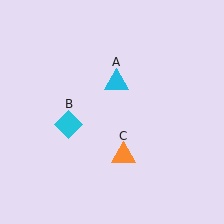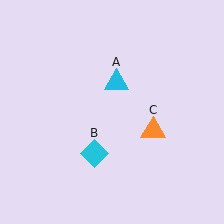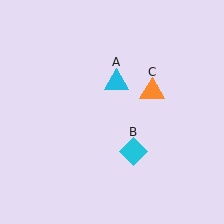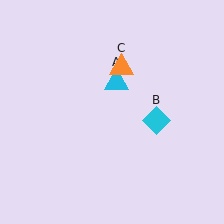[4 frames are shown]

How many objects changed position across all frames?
2 objects changed position: cyan diamond (object B), orange triangle (object C).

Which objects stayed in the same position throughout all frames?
Cyan triangle (object A) remained stationary.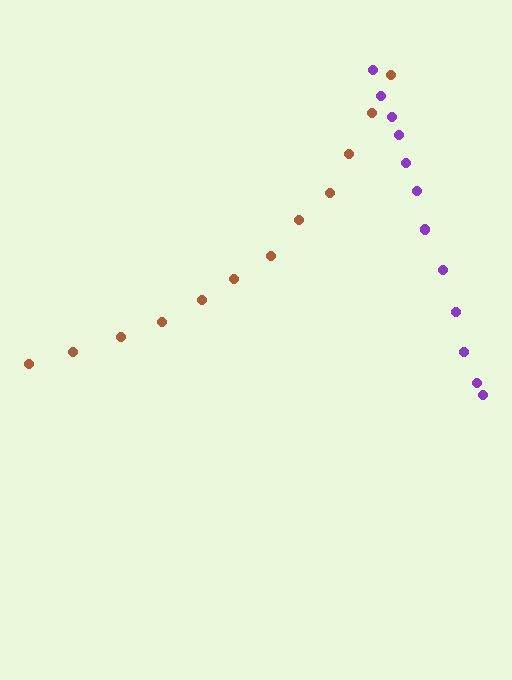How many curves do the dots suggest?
There are 2 distinct paths.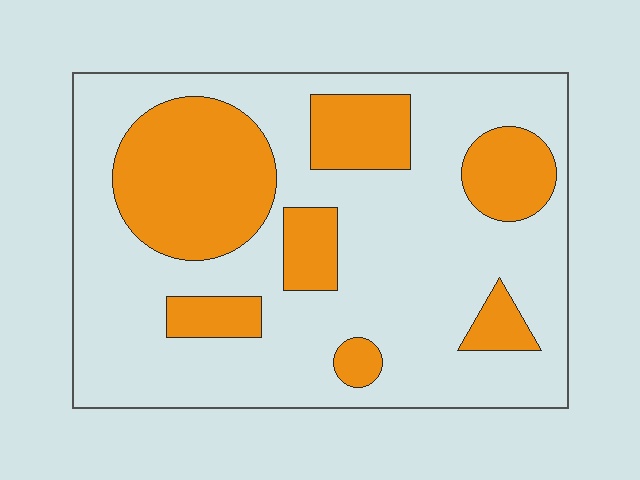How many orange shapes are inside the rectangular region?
7.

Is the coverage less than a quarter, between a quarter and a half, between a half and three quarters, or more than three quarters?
Between a quarter and a half.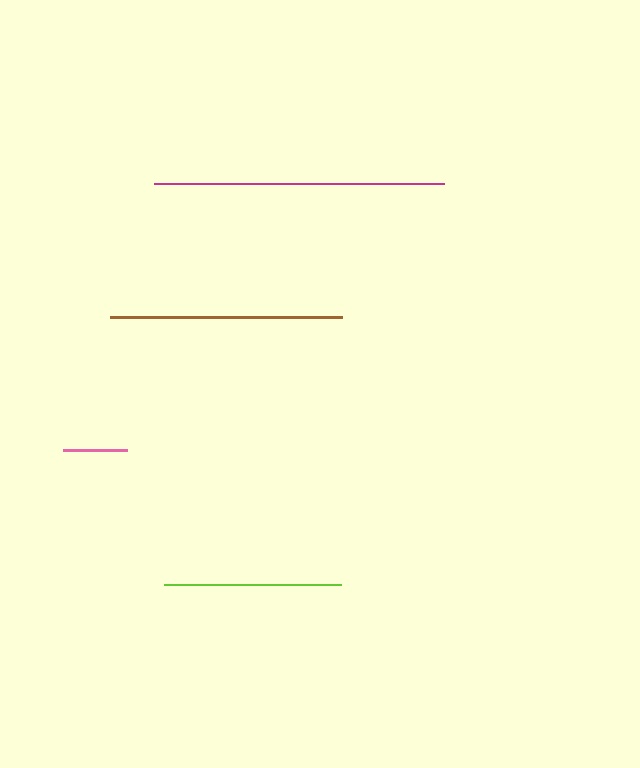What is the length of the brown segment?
The brown segment is approximately 232 pixels long.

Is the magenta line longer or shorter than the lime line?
The magenta line is longer than the lime line.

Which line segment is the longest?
The magenta line is the longest at approximately 290 pixels.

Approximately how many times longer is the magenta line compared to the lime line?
The magenta line is approximately 1.6 times the length of the lime line.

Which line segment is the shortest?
The pink line is the shortest at approximately 64 pixels.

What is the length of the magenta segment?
The magenta segment is approximately 290 pixels long.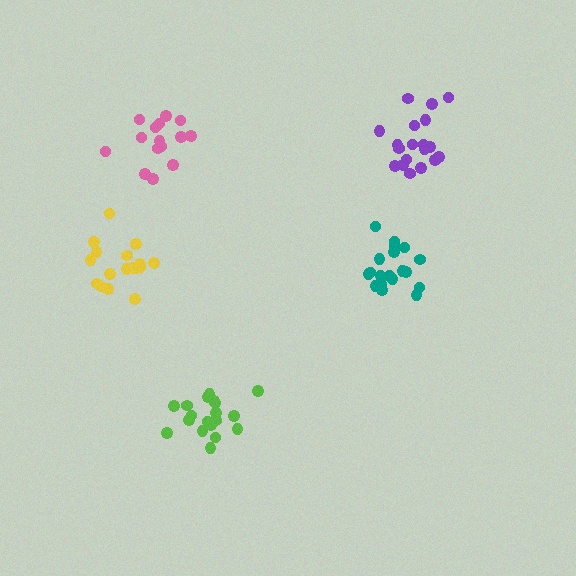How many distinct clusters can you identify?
There are 5 distinct clusters.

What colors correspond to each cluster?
The clusters are colored: lime, purple, teal, pink, yellow.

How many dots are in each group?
Group 1: 19 dots, Group 2: 19 dots, Group 3: 19 dots, Group 4: 15 dots, Group 5: 17 dots (89 total).